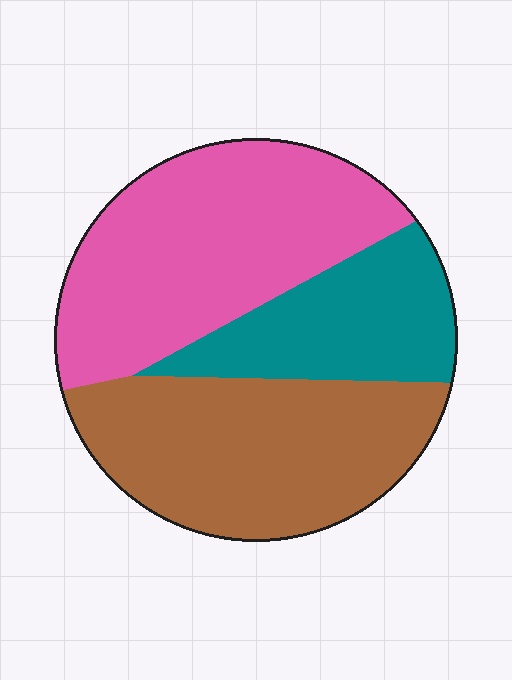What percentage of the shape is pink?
Pink covers around 40% of the shape.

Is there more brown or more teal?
Brown.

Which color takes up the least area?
Teal, at roughly 20%.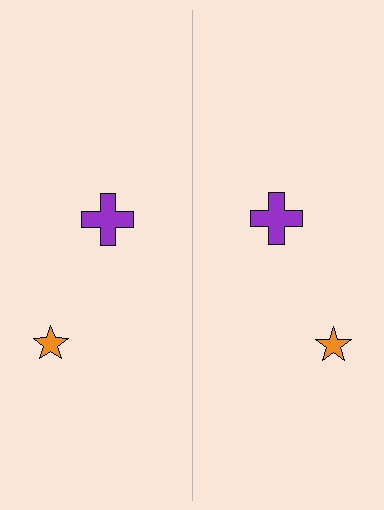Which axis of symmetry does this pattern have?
The pattern has a vertical axis of symmetry running through the center of the image.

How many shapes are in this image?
There are 4 shapes in this image.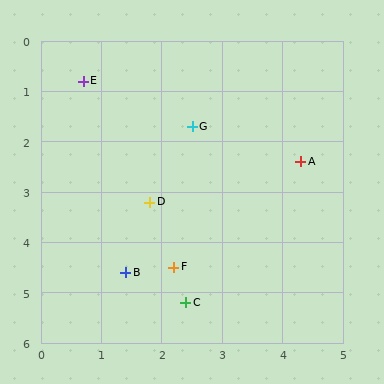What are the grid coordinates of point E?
Point E is at approximately (0.7, 0.8).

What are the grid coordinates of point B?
Point B is at approximately (1.4, 4.6).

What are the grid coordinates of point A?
Point A is at approximately (4.3, 2.4).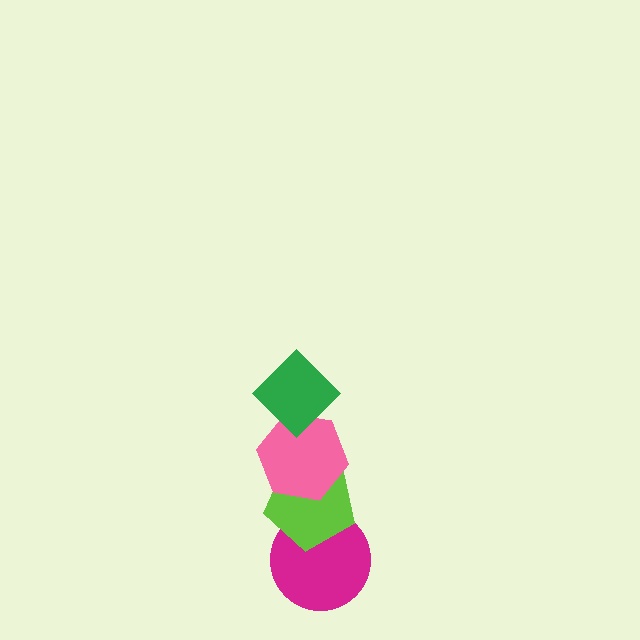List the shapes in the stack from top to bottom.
From top to bottom: the green diamond, the pink hexagon, the lime pentagon, the magenta circle.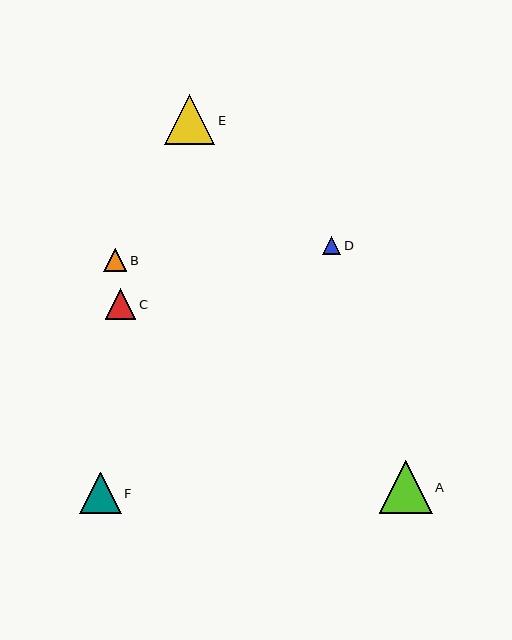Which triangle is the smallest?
Triangle D is the smallest with a size of approximately 18 pixels.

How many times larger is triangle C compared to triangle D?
Triangle C is approximately 1.7 times the size of triangle D.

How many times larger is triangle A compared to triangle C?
Triangle A is approximately 1.7 times the size of triangle C.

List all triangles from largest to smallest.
From largest to smallest: A, E, F, C, B, D.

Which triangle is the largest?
Triangle A is the largest with a size of approximately 53 pixels.